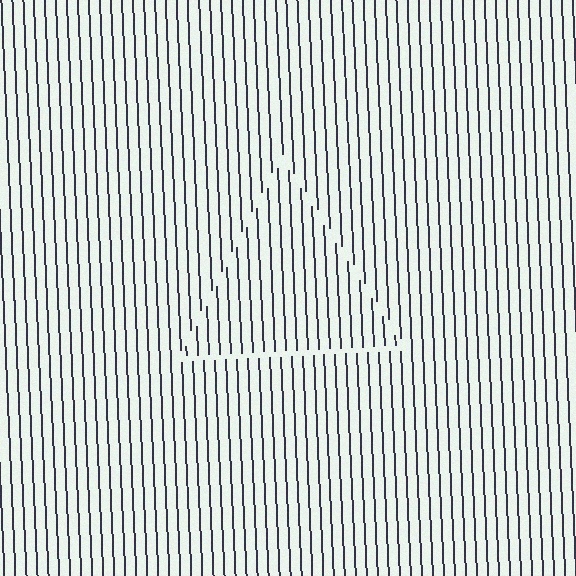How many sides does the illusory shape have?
3 sides — the line-ends trace a triangle.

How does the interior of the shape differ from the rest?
The interior of the shape contains the same grating, shifted by half a period — the contour is defined by the phase discontinuity where line-ends from the inner and outer gratings abut.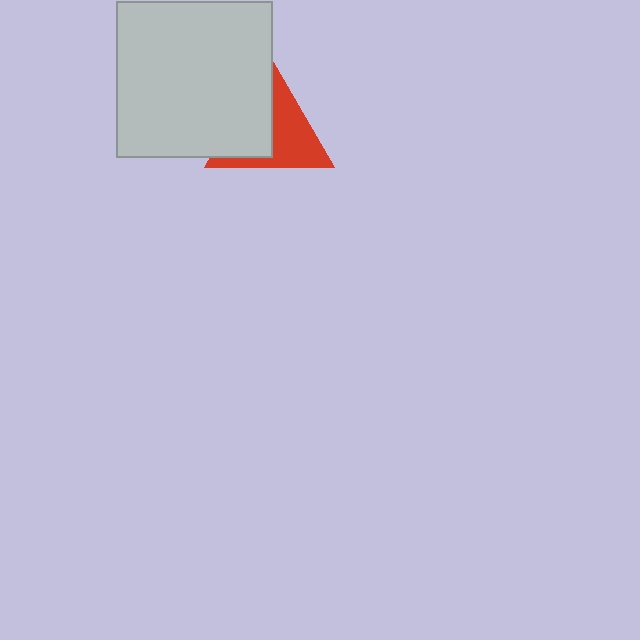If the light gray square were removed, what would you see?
You would see the complete red triangle.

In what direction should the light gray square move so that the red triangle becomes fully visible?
The light gray square should move left. That is the shortest direction to clear the overlap and leave the red triangle fully visible.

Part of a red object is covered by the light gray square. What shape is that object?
It is a triangle.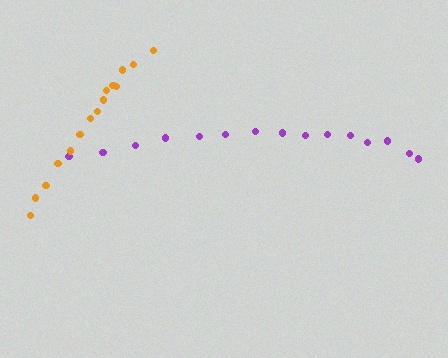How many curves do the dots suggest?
There are 2 distinct paths.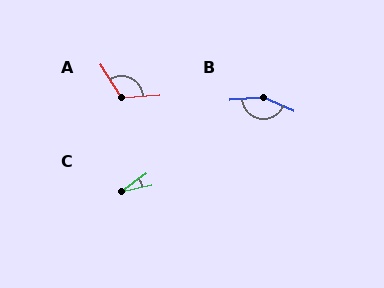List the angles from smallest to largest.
C (24°), A (119°), B (153°).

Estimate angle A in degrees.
Approximately 119 degrees.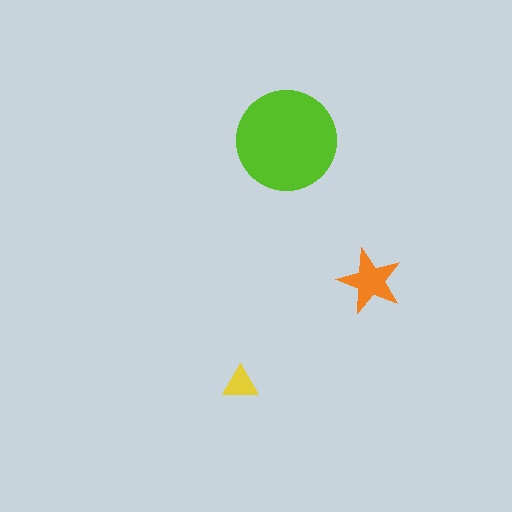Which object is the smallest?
The yellow triangle.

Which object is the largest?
The lime circle.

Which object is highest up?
The lime circle is topmost.